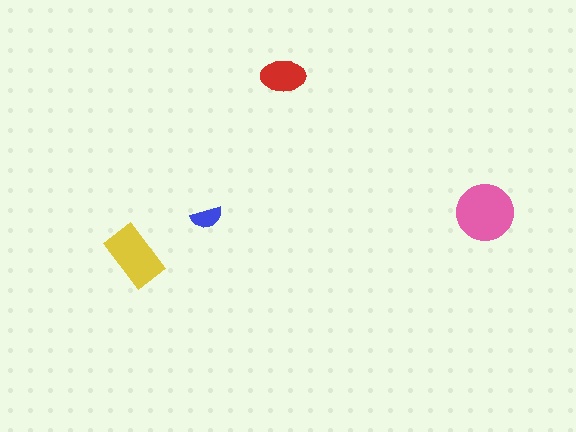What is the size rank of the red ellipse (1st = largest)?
3rd.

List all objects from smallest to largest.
The blue semicircle, the red ellipse, the yellow rectangle, the pink circle.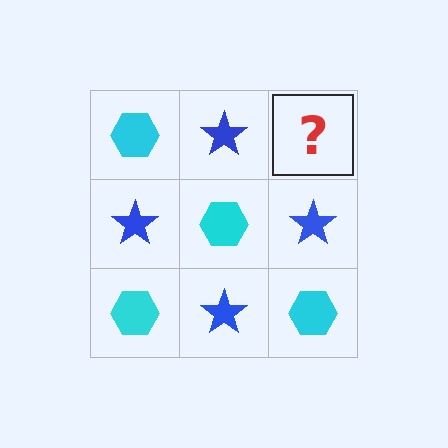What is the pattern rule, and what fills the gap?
The rule is that it alternates cyan hexagon and blue star in a checkerboard pattern. The gap should be filled with a cyan hexagon.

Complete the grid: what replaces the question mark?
The question mark should be replaced with a cyan hexagon.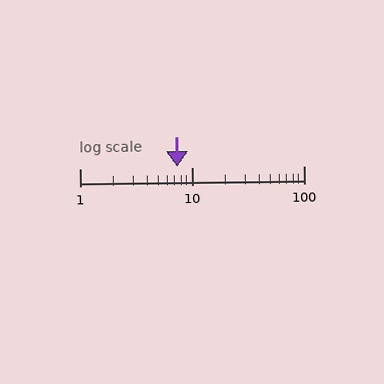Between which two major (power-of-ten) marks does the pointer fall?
The pointer is between 1 and 10.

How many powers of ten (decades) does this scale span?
The scale spans 2 decades, from 1 to 100.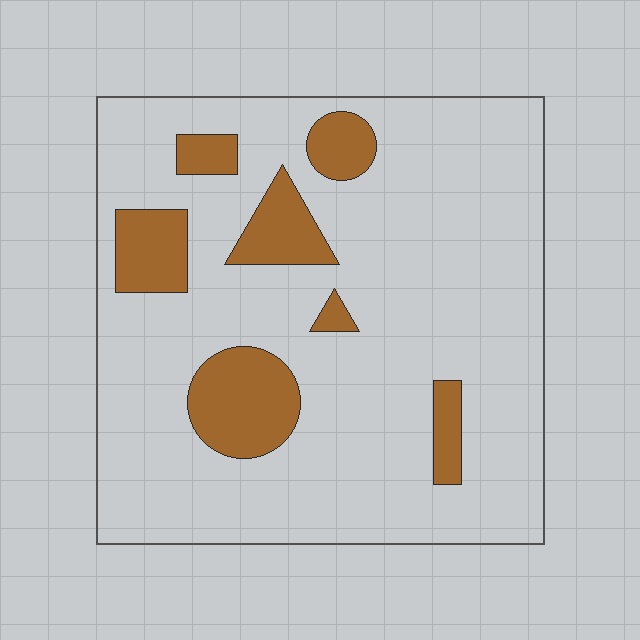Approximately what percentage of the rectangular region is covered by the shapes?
Approximately 15%.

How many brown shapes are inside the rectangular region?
7.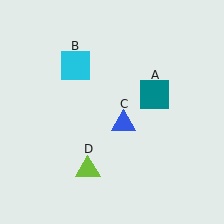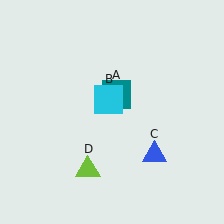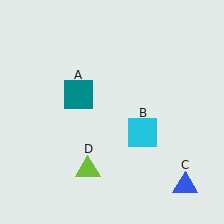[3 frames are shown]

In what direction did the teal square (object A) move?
The teal square (object A) moved left.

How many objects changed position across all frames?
3 objects changed position: teal square (object A), cyan square (object B), blue triangle (object C).